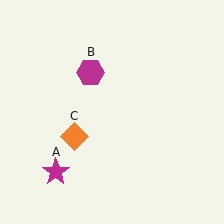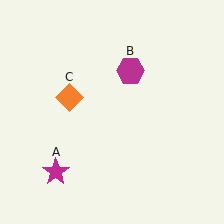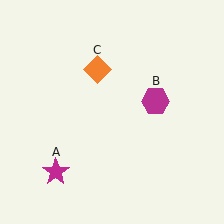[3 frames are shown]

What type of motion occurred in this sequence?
The magenta hexagon (object B), orange diamond (object C) rotated clockwise around the center of the scene.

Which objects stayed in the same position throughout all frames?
Magenta star (object A) remained stationary.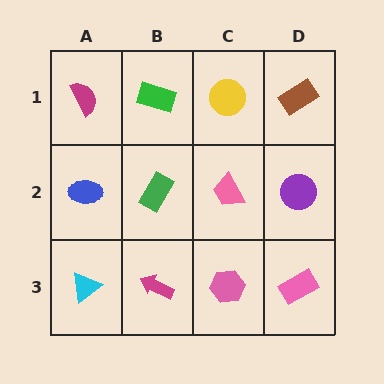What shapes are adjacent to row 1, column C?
A pink trapezoid (row 2, column C), a green rectangle (row 1, column B), a brown rectangle (row 1, column D).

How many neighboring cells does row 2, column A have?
3.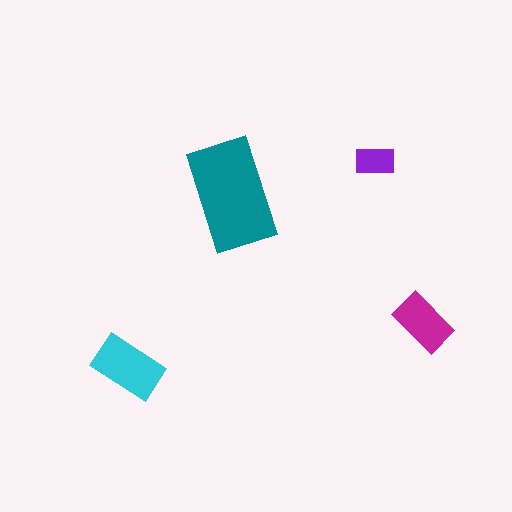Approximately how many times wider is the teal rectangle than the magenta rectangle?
About 2 times wider.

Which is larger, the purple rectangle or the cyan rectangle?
The cyan one.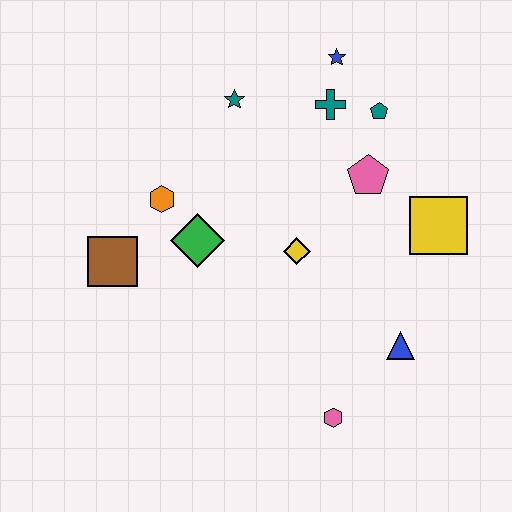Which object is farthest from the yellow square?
The brown square is farthest from the yellow square.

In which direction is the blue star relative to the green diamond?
The blue star is above the green diamond.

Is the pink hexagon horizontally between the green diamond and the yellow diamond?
No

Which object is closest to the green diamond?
The orange hexagon is closest to the green diamond.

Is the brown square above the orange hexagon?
No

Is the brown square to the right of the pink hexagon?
No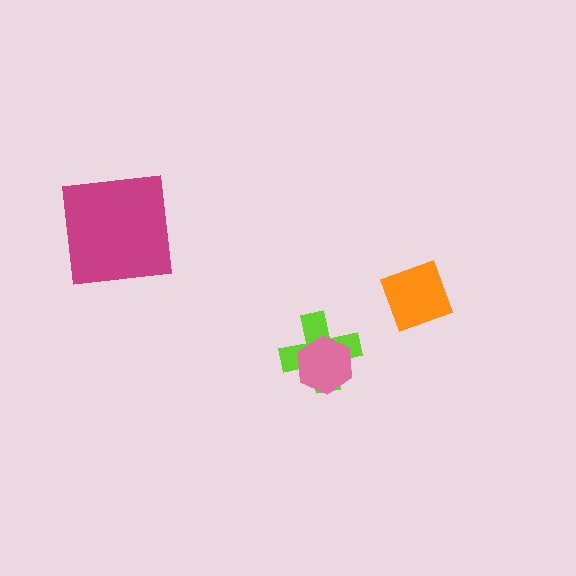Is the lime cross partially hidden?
Yes, it is partially covered by another shape.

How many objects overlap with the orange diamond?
0 objects overlap with the orange diamond.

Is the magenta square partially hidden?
No, no other shape covers it.